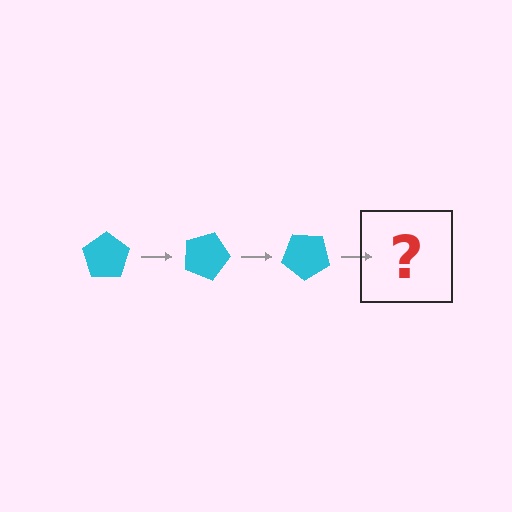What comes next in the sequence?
The next element should be a cyan pentagon rotated 60 degrees.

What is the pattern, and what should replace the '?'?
The pattern is that the pentagon rotates 20 degrees each step. The '?' should be a cyan pentagon rotated 60 degrees.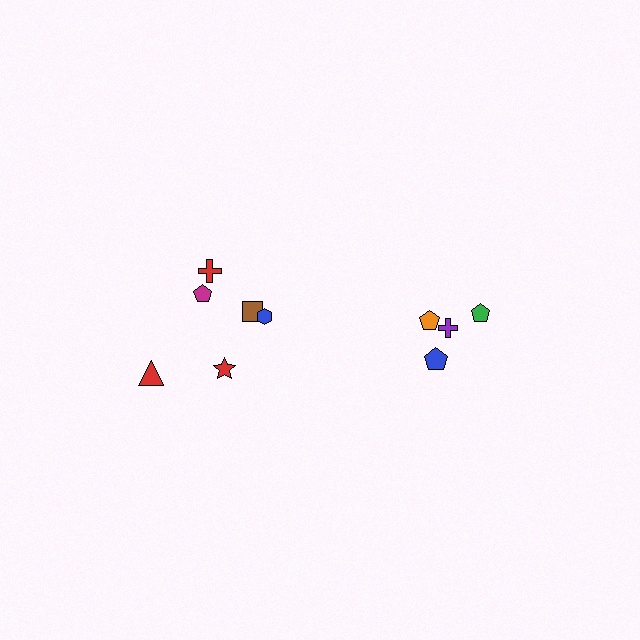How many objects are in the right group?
There are 4 objects.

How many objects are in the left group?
There are 6 objects.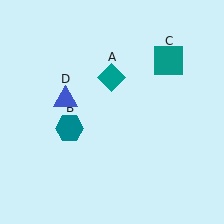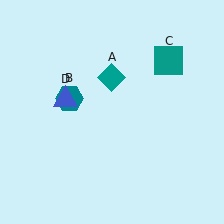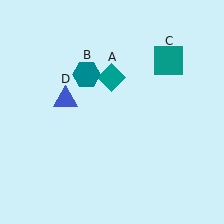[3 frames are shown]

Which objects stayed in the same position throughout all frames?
Teal diamond (object A) and teal square (object C) and blue triangle (object D) remained stationary.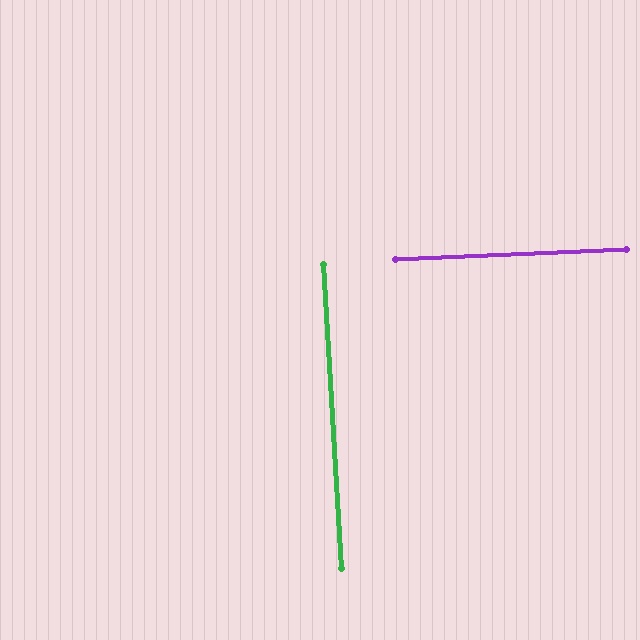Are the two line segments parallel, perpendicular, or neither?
Perpendicular — they meet at approximately 89°.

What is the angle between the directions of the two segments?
Approximately 89 degrees.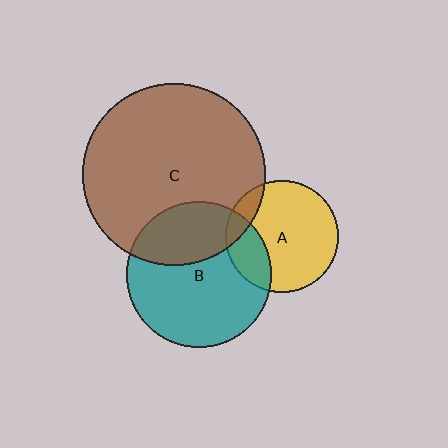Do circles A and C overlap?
Yes.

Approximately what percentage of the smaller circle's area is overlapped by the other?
Approximately 10%.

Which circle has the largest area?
Circle C (brown).